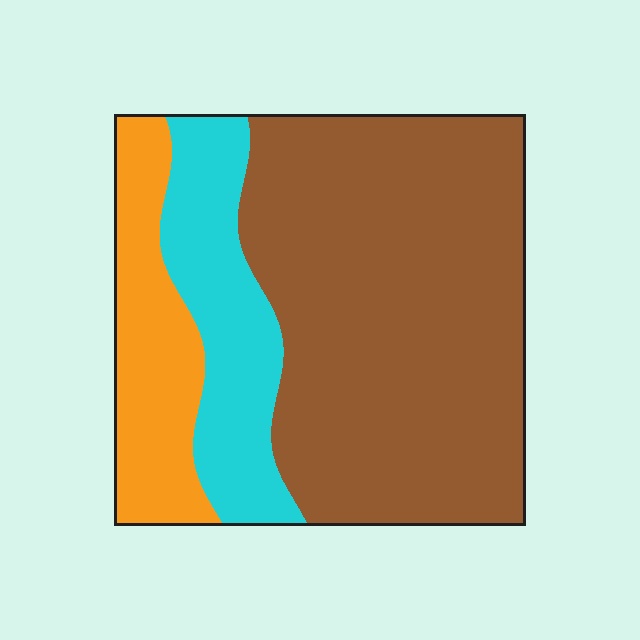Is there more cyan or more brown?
Brown.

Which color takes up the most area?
Brown, at roughly 65%.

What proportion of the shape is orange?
Orange covers 17% of the shape.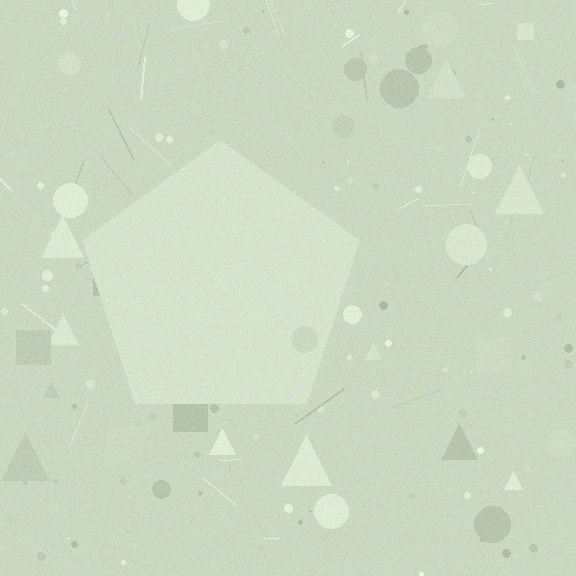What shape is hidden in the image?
A pentagon is hidden in the image.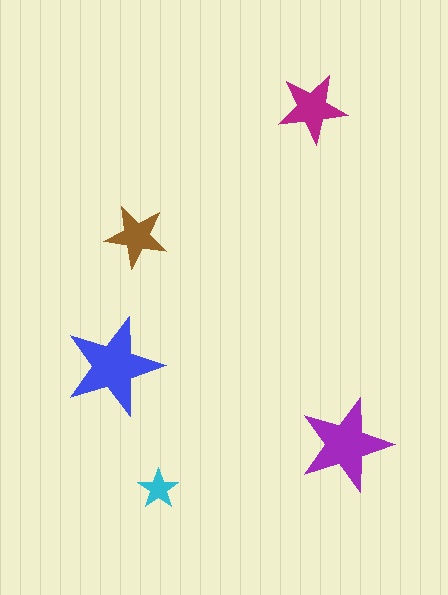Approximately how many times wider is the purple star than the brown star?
About 1.5 times wider.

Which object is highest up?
The magenta star is topmost.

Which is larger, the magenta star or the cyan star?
The magenta one.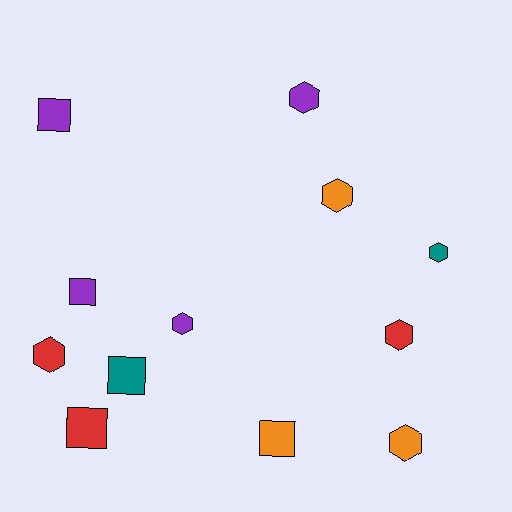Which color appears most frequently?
Purple, with 4 objects.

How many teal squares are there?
There is 1 teal square.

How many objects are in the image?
There are 12 objects.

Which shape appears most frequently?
Hexagon, with 7 objects.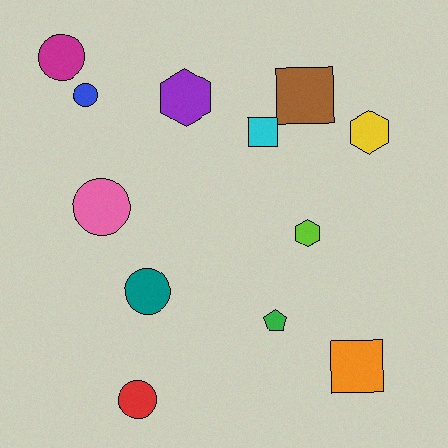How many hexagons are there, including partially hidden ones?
There are 3 hexagons.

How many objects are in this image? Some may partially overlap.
There are 12 objects.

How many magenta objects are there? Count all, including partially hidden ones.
There is 1 magenta object.